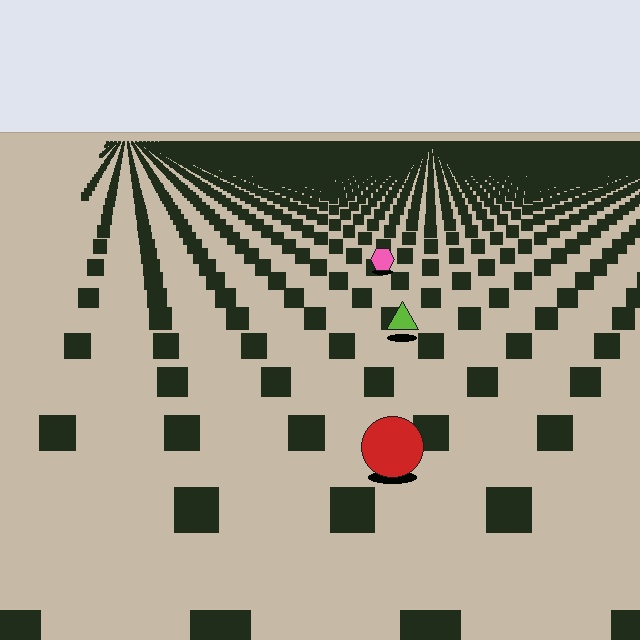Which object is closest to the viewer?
The red circle is closest. The texture marks near it are larger and more spread out.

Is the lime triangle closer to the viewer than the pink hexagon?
Yes. The lime triangle is closer — you can tell from the texture gradient: the ground texture is coarser near it.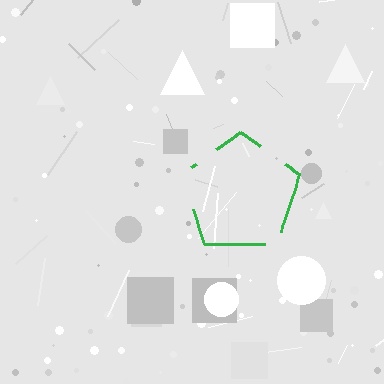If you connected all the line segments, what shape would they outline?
They would outline a pentagon.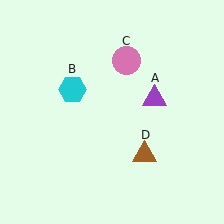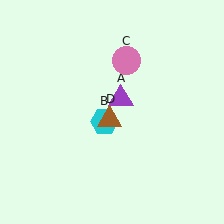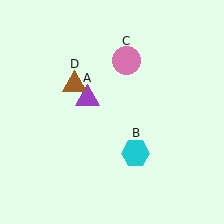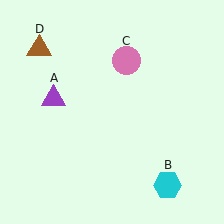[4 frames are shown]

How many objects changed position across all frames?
3 objects changed position: purple triangle (object A), cyan hexagon (object B), brown triangle (object D).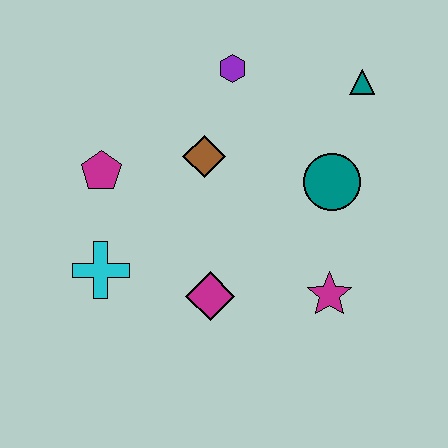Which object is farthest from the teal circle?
The cyan cross is farthest from the teal circle.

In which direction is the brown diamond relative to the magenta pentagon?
The brown diamond is to the right of the magenta pentagon.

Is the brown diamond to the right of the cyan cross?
Yes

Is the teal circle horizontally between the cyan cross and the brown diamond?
No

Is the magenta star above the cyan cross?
No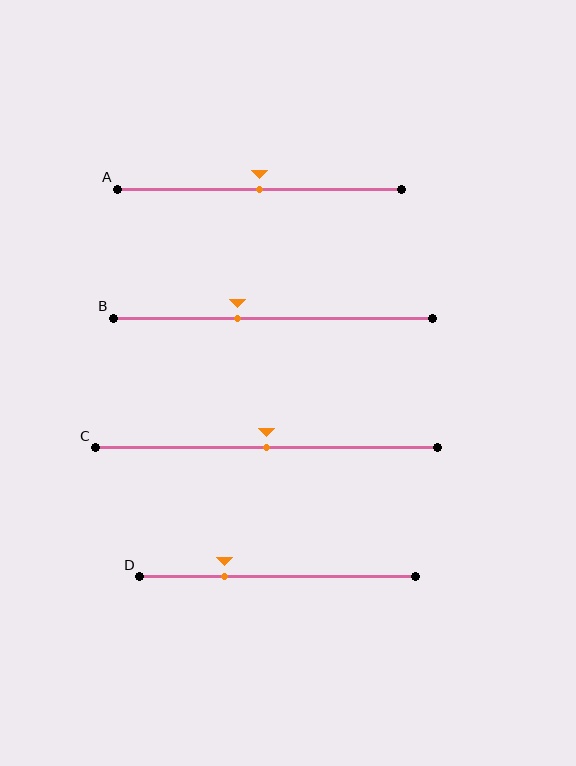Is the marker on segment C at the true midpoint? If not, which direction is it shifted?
Yes, the marker on segment C is at the true midpoint.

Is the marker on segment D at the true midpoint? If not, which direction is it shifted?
No, the marker on segment D is shifted to the left by about 19% of the segment length.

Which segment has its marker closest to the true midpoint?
Segment A has its marker closest to the true midpoint.